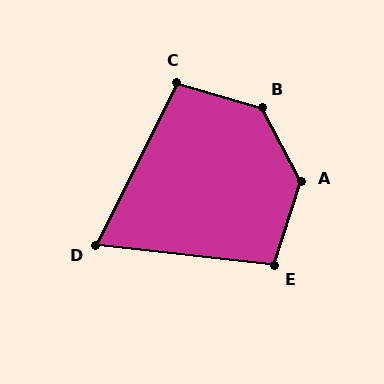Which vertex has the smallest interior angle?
D, at approximately 70 degrees.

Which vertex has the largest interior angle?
A, at approximately 134 degrees.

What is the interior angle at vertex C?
Approximately 101 degrees (obtuse).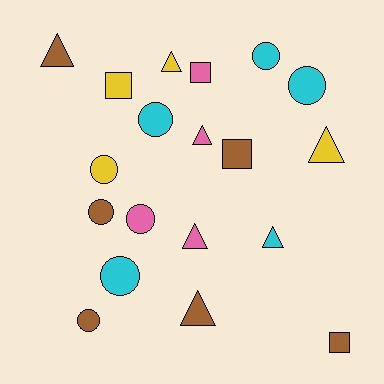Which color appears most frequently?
Brown, with 6 objects.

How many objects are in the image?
There are 19 objects.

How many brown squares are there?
There are 2 brown squares.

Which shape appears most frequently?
Circle, with 8 objects.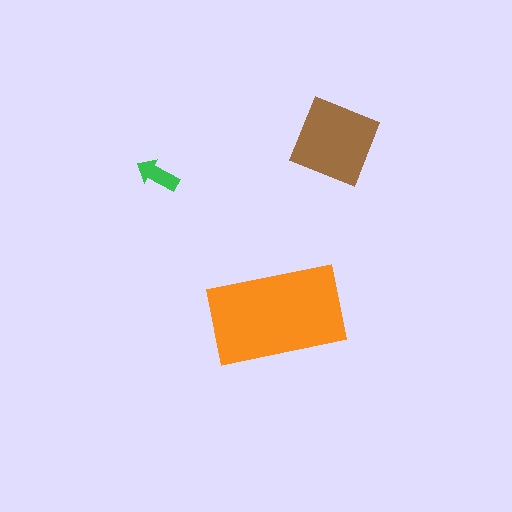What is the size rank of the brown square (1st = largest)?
2nd.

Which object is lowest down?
The orange rectangle is bottommost.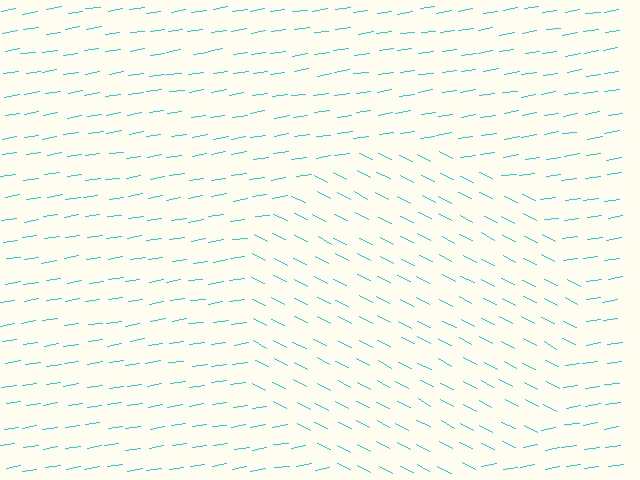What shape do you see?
I see a circle.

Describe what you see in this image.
The image is filled with small cyan line segments. A circle region in the image has lines oriented differently from the surrounding lines, creating a visible texture boundary.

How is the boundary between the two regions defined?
The boundary is defined purely by a change in line orientation (approximately 36 degrees difference). All lines are the same color and thickness.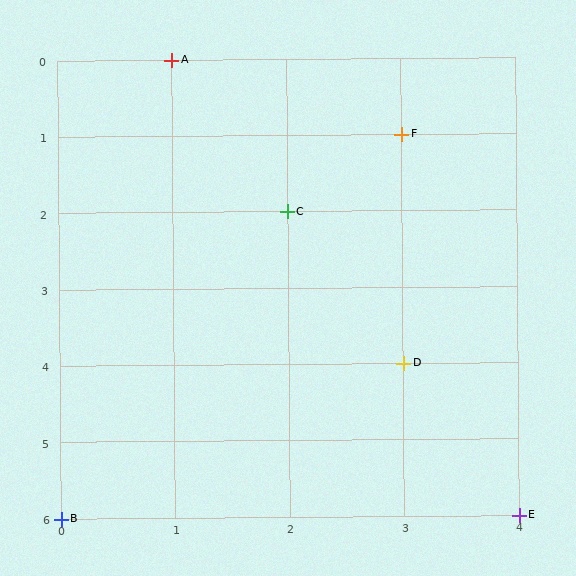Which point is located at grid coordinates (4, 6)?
Point E is at (4, 6).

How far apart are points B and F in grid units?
Points B and F are 3 columns and 5 rows apart (about 5.8 grid units diagonally).